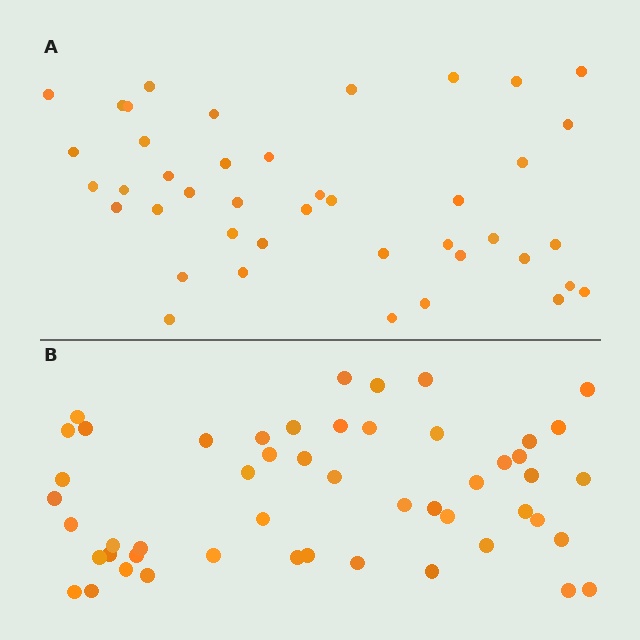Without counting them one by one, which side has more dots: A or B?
Region B (the bottom region) has more dots.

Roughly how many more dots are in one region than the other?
Region B has roughly 8 or so more dots than region A.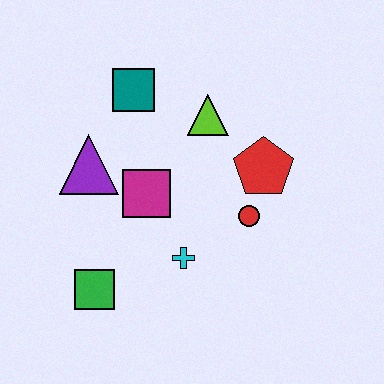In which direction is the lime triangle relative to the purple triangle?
The lime triangle is to the right of the purple triangle.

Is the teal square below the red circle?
No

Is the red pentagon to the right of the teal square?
Yes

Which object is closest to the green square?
The cyan cross is closest to the green square.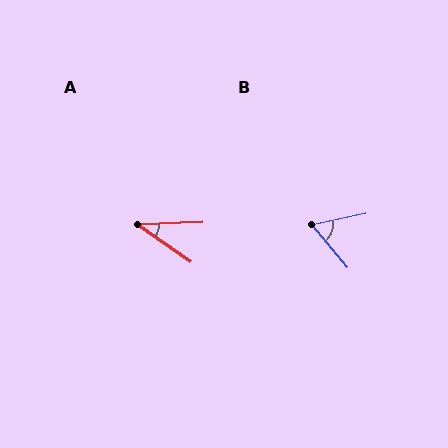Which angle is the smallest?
A, at approximately 37 degrees.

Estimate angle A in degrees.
Approximately 37 degrees.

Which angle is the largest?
B, at approximately 62 degrees.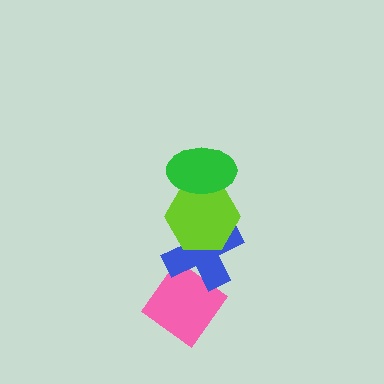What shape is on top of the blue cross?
The lime hexagon is on top of the blue cross.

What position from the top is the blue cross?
The blue cross is 3rd from the top.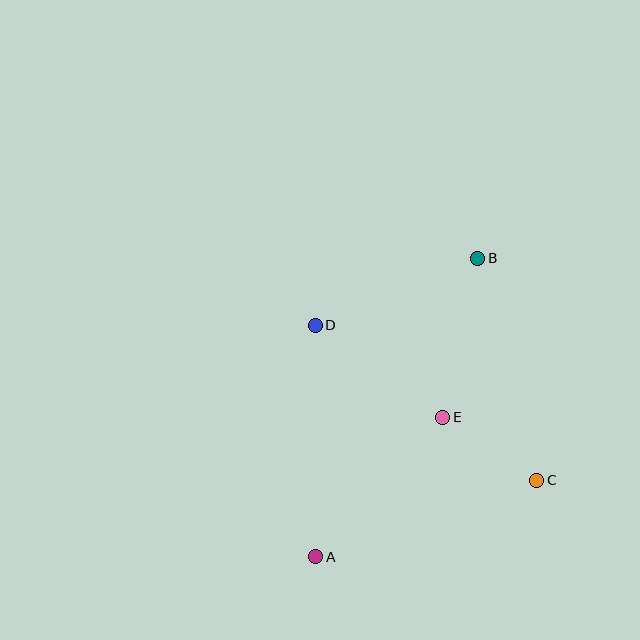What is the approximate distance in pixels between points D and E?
The distance between D and E is approximately 157 pixels.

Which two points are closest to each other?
Points C and E are closest to each other.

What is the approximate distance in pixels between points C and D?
The distance between C and D is approximately 270 pixels.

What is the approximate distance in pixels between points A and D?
The distance between A and D is approximately 232 pixels.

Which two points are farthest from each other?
Points A and B are farthest from each other.